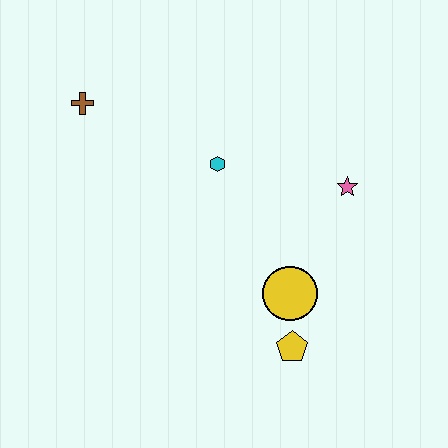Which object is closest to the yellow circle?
The yellow pentagon is closest to the yellow circle.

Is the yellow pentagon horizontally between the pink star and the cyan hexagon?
Yes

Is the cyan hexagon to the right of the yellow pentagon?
No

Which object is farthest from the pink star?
The brown cross is farthest from the pink star.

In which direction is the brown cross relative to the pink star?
The brown cross is to the left of the pink star.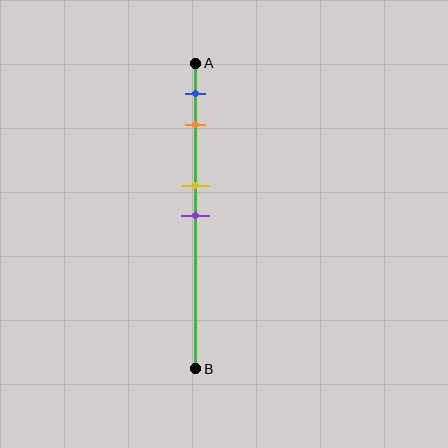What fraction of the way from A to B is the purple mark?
The purple mark is approximately 50% (0.5) of the way from A to B.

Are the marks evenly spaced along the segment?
No, the marks are not evenly spaced.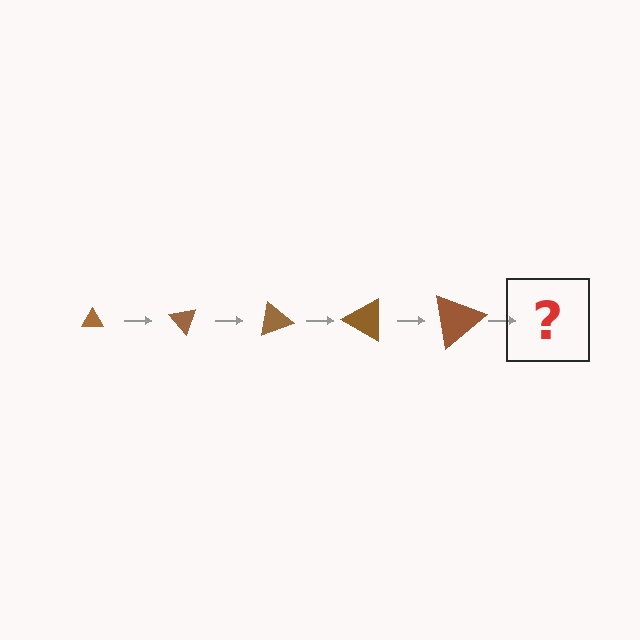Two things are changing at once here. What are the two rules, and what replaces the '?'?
The two rules are that the triangle grows larger each step and it rotates 50 degrees each step. The '?' should be a triangle, larger than the previous one and rotated 250 degrees from the start.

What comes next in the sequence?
The next element should be a triangle, larger than the previous one and rotated 250 degrees from the start.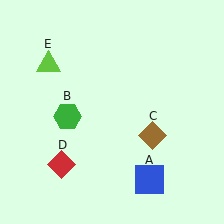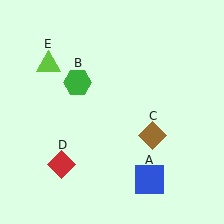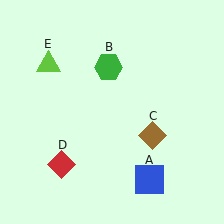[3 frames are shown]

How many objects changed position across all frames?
1 object changed position: green hexagon (object B).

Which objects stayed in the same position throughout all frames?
Blue square (object A) and brown diamond (object C) and red diamond (object D) and lime triangle (object E) remained stationary.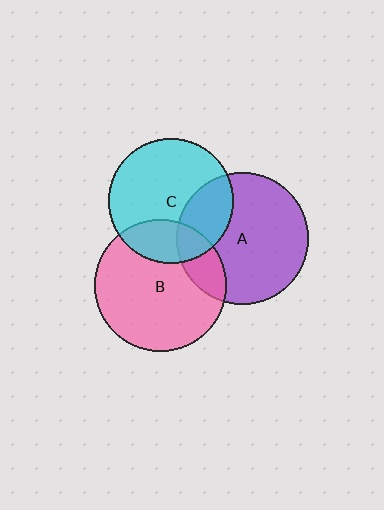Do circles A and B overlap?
Yes.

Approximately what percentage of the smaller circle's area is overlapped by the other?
Approximately 15%.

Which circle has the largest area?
Circle A (purple).